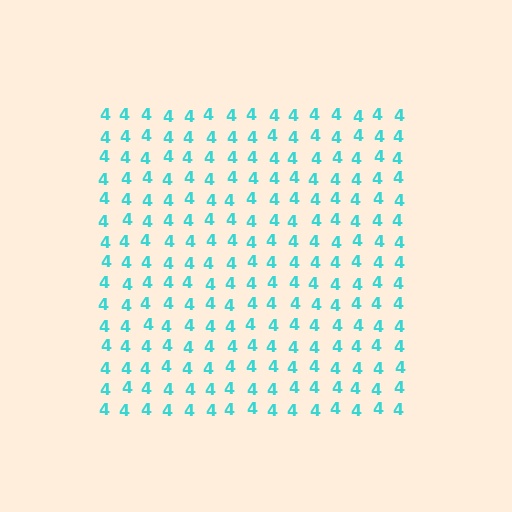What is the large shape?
The large shape is a square.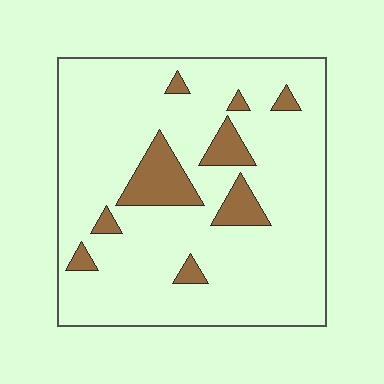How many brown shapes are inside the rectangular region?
9.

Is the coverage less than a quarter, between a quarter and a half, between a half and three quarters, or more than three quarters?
Less than a quarter.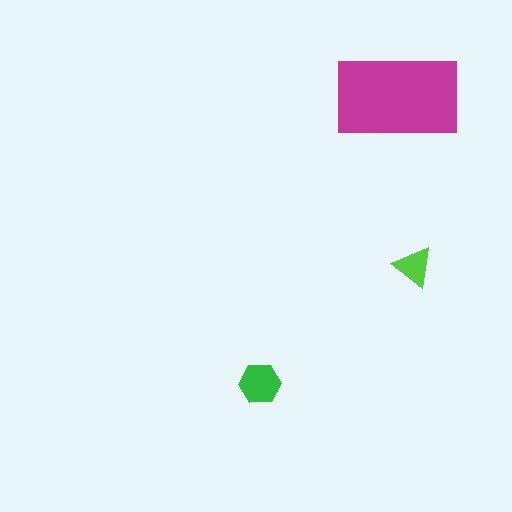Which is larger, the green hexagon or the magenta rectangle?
The magenta rectangle.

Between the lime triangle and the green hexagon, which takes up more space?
The green hexagon.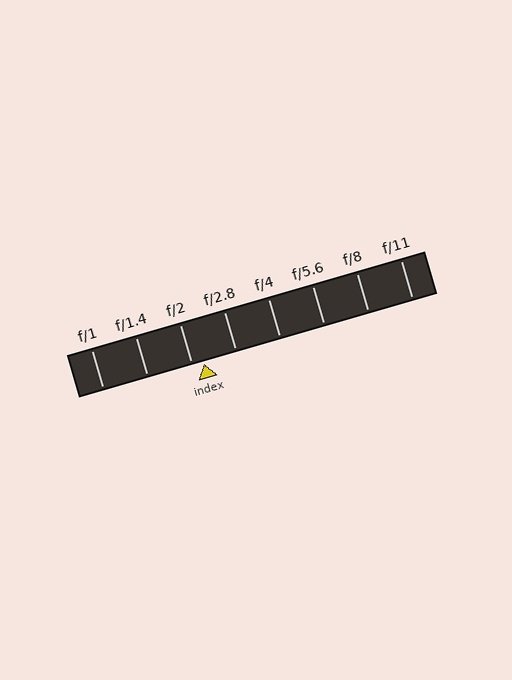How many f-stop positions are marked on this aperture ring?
There are 8 f-stop positions marked.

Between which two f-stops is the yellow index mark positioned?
The index mark is between f/2 and f/2.8.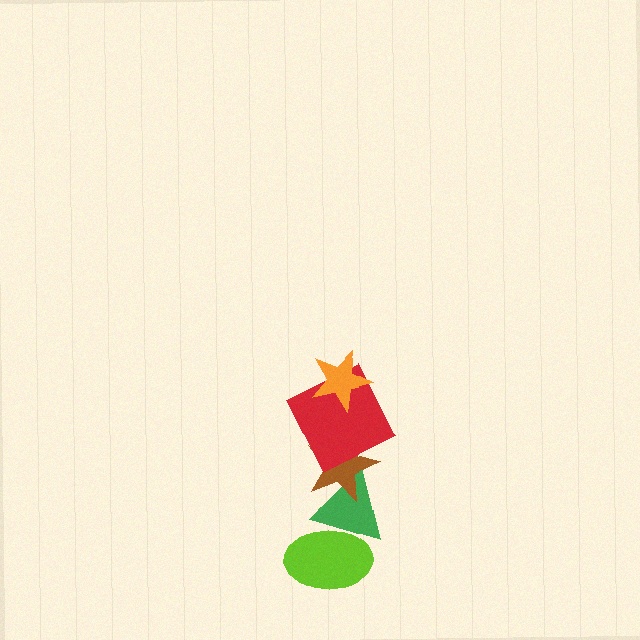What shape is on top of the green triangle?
The brown star is on top of the green triangle.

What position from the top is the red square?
The red square is 2nd from the top.